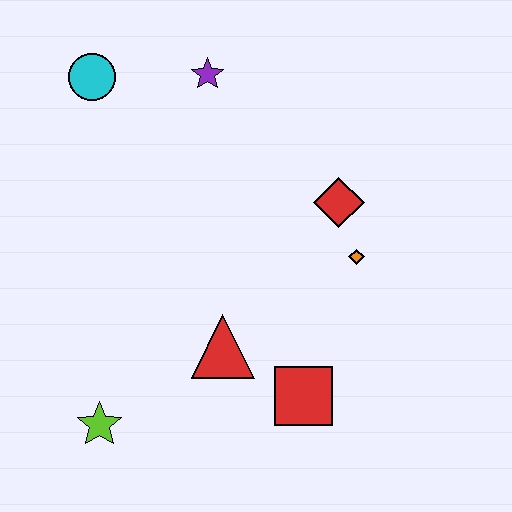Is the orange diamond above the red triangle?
Yes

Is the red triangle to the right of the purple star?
Yes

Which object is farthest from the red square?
The cyan circle is farthest from the red square.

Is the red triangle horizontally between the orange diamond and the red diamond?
No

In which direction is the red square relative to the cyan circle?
The red square is below the cyan circle.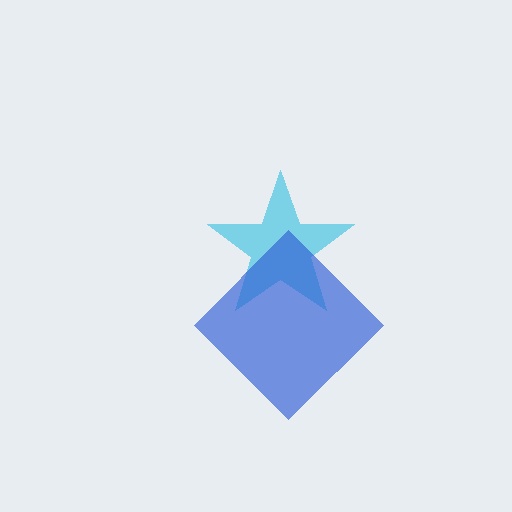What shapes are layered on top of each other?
The layered shapes are: a cyan star, a blue diamond.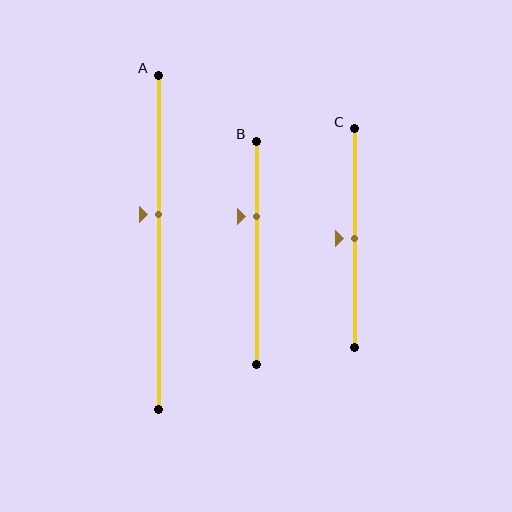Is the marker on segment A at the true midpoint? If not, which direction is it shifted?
No, the marker on segment A is shifted upward by about 8% of the segment length.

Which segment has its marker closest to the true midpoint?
Segment C has its marker closest to the true midpoint.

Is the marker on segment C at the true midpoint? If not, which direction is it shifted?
Yes, the marker on segment C is at the true midpoint.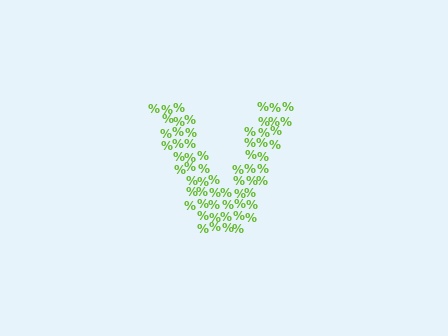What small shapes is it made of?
It is made of small percent signs.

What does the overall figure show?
The overall figure shows the letter V.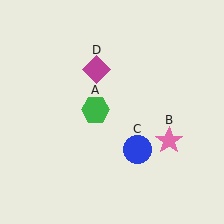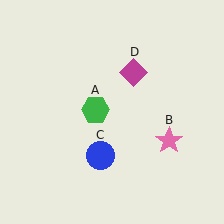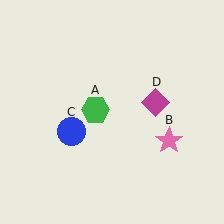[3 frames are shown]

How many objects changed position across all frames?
2 objects changed position: blue circle (object C), magenta diamond (object D).